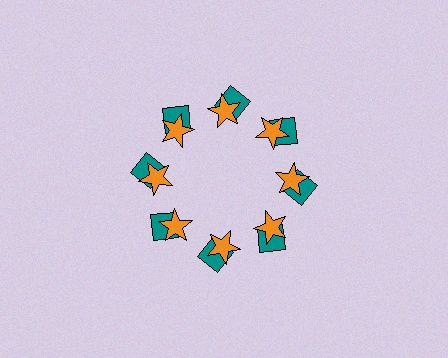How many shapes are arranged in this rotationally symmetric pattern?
There are 16 shapes, arranged in 8 groups of 2.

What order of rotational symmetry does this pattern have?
This pattern has 8-fold rotational symmetry.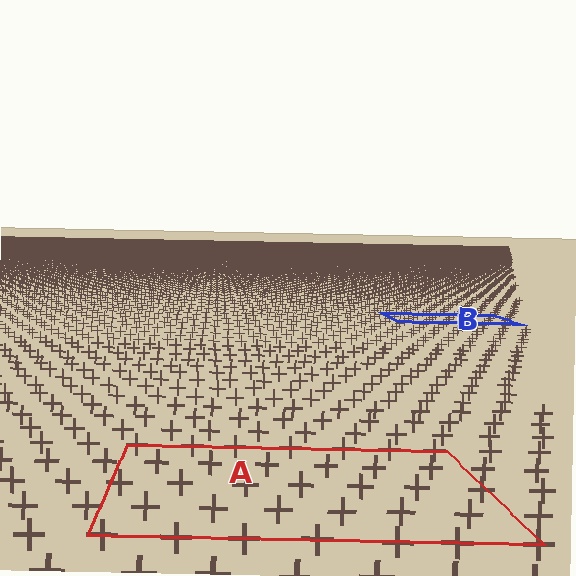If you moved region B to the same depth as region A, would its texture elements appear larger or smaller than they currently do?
They would appear larger. At a closer depth, the same texture elements are projected at a bigger on-screen size.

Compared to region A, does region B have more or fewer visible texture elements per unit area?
Region B has more texture elements per unit area — they are packed more densely because it is farther away.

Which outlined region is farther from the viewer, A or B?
Region B is farther from the viewer — the texture elements inside it appear smaller and more densely packed.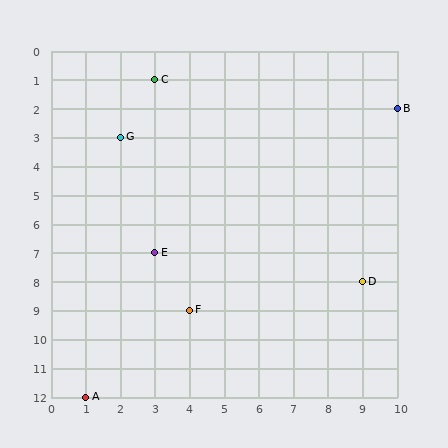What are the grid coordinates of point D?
Point D is at grid coordinates (9, 8).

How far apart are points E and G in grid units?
Points E and G are 1 column and 4 rows apart (about 4.1 grid units diagonally).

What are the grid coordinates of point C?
Point C is at grid coordinates (3, 1).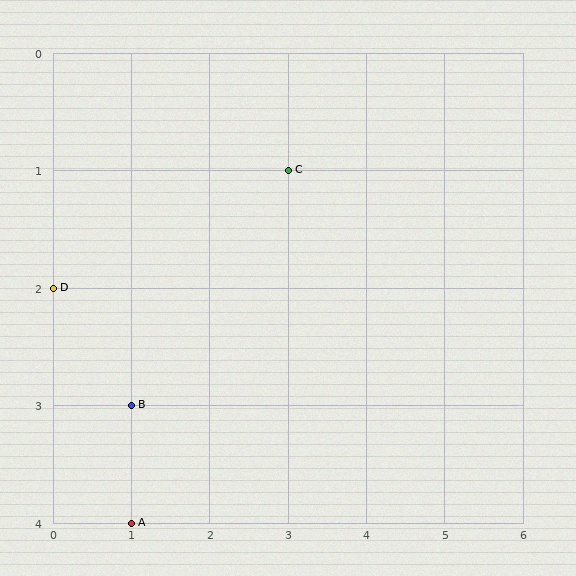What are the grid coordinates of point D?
Point D is at grid coordinates (0, 2).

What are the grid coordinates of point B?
Point B is at grid coordinates (1, 3).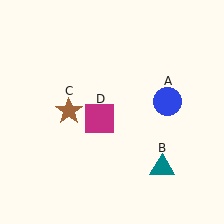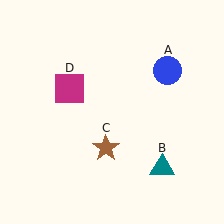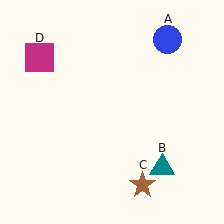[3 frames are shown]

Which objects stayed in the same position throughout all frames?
Teal triangle (object B) remained stationary.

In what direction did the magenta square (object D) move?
The magenta square (object D) moved up and to the left.